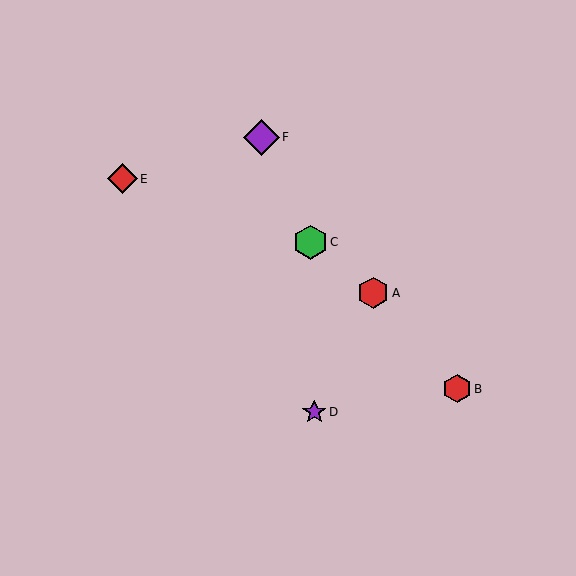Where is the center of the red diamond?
The center of the red diamond is at (123, 179).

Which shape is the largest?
The purple diamond (labeled F) is the largest.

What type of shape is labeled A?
Shape A is a red hexagon.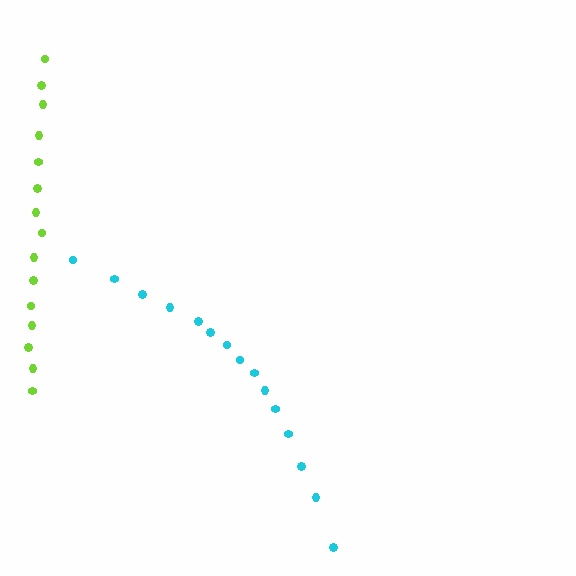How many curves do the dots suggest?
There are 2 distinct paths.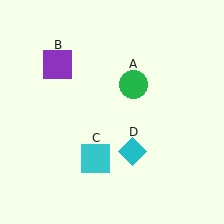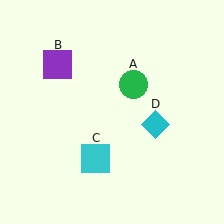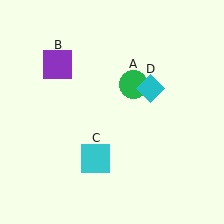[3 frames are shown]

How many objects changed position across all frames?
1 object changed position: cyan diamond (object D).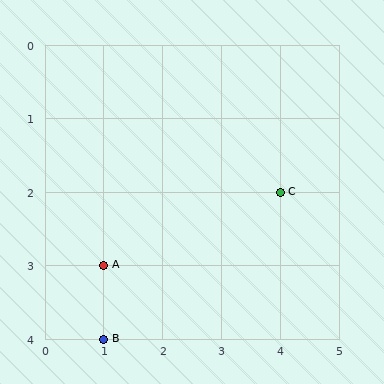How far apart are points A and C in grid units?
Points A and C are 3 columns and 1 row apart (about 3.2 grid units diagonally).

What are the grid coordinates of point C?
Point C is at grid coordinates (4, 2).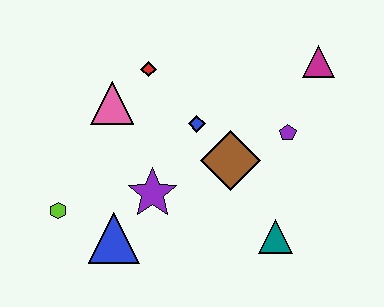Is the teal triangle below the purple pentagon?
Yes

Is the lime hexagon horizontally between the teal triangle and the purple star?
No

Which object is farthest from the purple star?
The magenta triangle is farthest from the purple star.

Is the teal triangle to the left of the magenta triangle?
Yes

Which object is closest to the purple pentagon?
The brown diamond is closest to the purple pentagon.